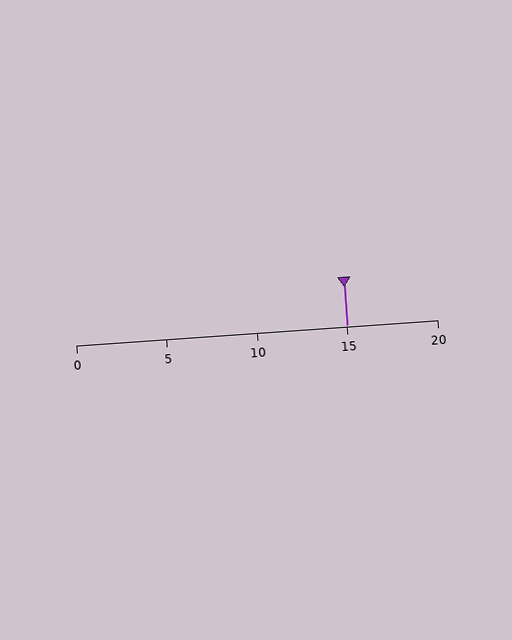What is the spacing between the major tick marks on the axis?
The major ticks are spaced 5 apart.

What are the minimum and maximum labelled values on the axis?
The axis runs from 0 to 20.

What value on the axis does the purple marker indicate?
The marker indicates approximately 15.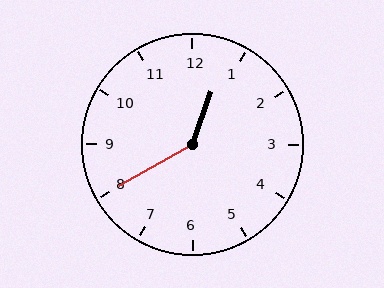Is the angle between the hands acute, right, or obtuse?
It is obtuse.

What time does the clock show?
12:40.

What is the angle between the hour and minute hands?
Approximately 140 degrees.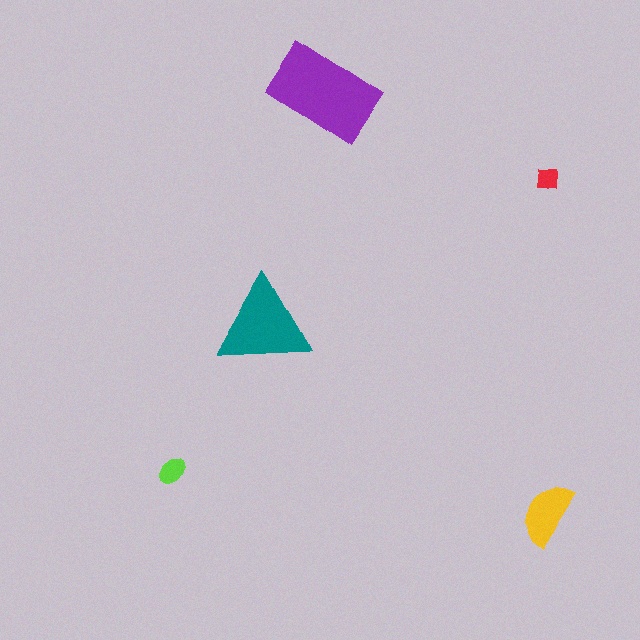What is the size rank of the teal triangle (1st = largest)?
2nd.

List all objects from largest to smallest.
The purple rectangle, the teal triangle, the yellow semicircle, the lime ellipse, the red square.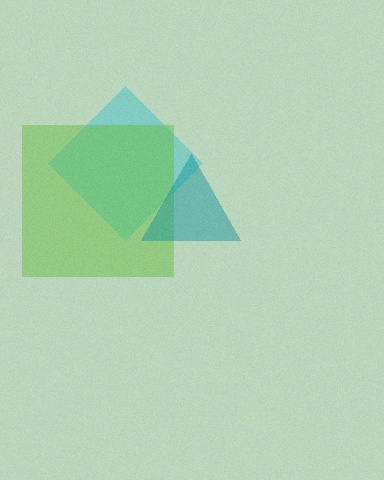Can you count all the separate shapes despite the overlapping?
Yes, there are 3 separate shapes.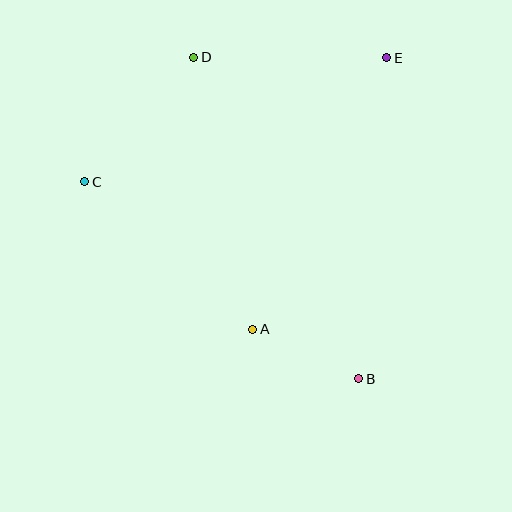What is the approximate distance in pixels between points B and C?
The distance between B and C is approximately 337 pixels.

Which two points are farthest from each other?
Points B and D are farthest from each other.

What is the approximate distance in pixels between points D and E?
The distance between D and E is approximately 193 pixels.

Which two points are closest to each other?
Points A and B are closest to each other.